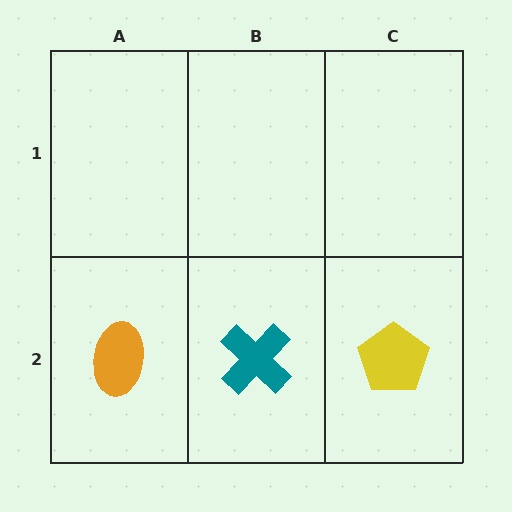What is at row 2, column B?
A teal cross.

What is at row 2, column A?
An orange ellipse.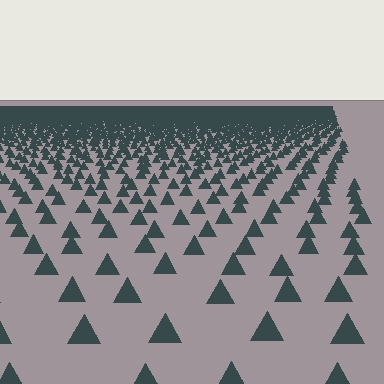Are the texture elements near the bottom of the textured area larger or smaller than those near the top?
Larger. Near the bottom, elements are closer to the viewer and appear at a bigger on-screen size.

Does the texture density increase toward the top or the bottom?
Density increases toward the top.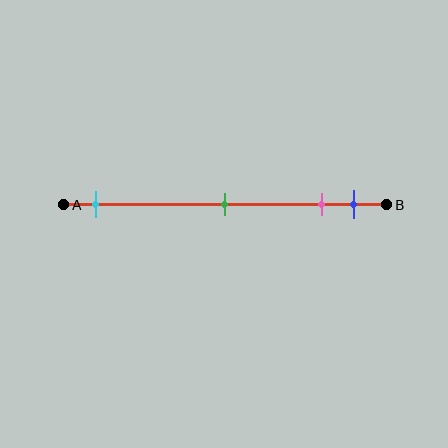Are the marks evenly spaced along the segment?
No, the marks are not evenly spaced.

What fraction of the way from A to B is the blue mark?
The blue mark is approximately 90% (0.9) of the way from A to B.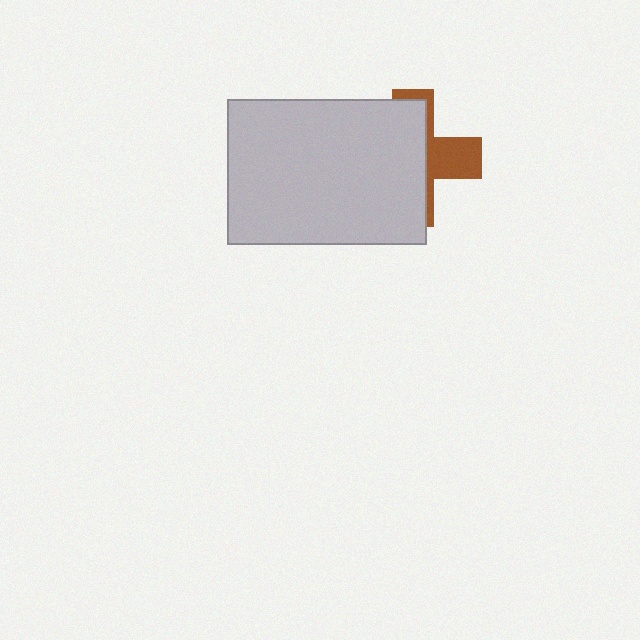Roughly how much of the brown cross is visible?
A small part of it is visible (roughly 33%).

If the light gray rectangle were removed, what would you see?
You would see the complete brown cross.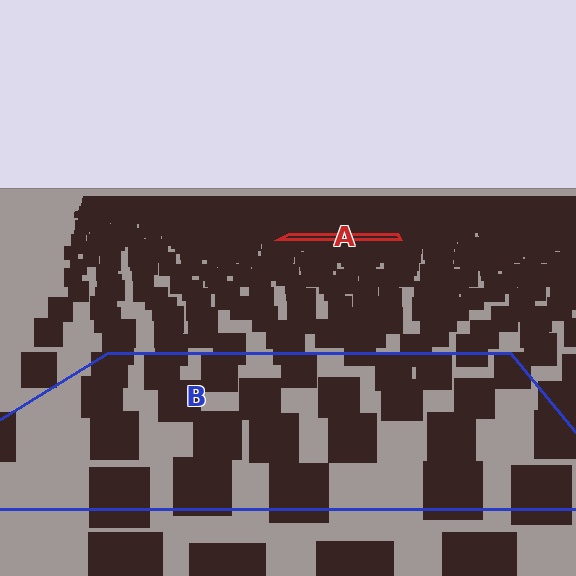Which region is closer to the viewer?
Region B is closer. The texture elements there are larger and more spread out.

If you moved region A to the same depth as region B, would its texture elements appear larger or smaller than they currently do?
They would appear larger. At a closer depth, the same texture elements are projected at a bigger on-screen size.